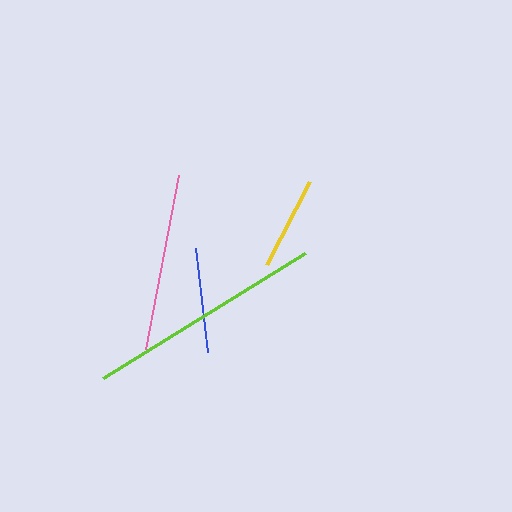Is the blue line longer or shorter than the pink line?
The pink line is longer than the blue line.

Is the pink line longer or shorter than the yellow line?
The pink line is longer than the yellow line.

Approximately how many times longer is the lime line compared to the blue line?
The lime line is approximately 2.3 times the length of the blue line.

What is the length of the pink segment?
The pink segment is approximately 177 pixels long.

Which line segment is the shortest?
The yellow line is the shortest at approximately 94 pixels.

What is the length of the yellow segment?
The yellow segment is approximately 94 pixels long.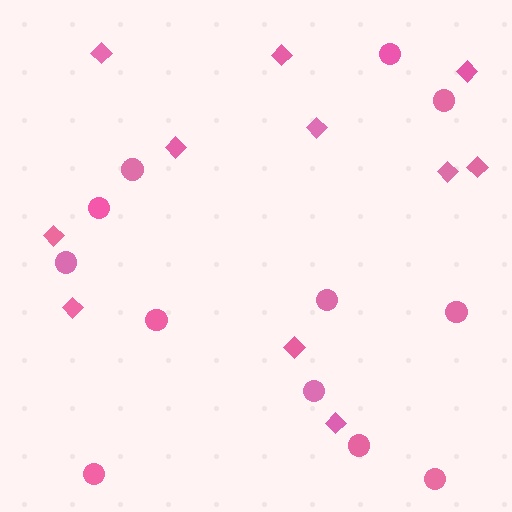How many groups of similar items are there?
There are 2 groups: one group of diamonds (11) and one group of circles (12).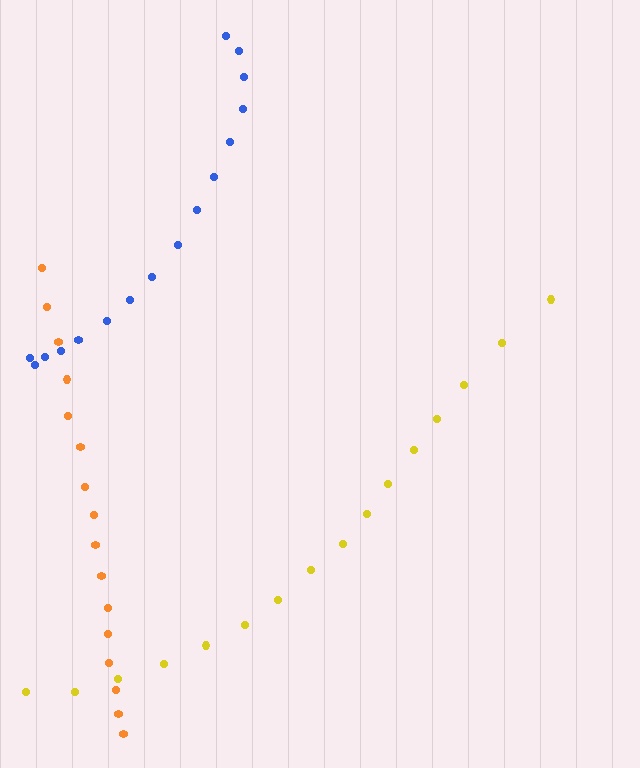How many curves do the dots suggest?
There are 3 distinct paths.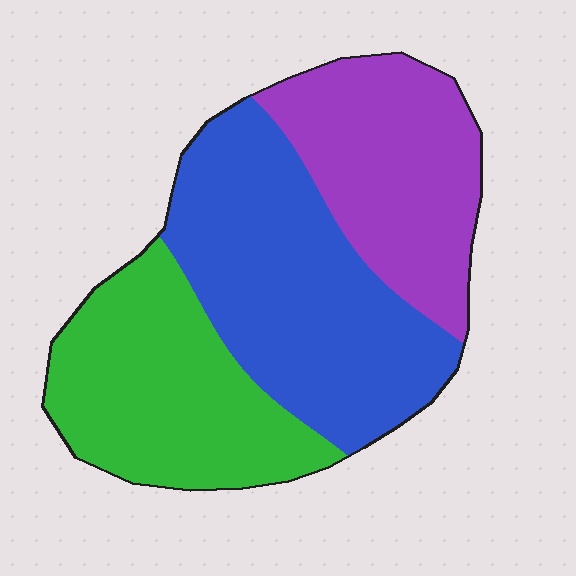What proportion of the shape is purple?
Purple takes up about one quarter (1/4) of the shape.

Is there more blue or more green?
Blue.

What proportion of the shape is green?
Green covers 31% of the shape.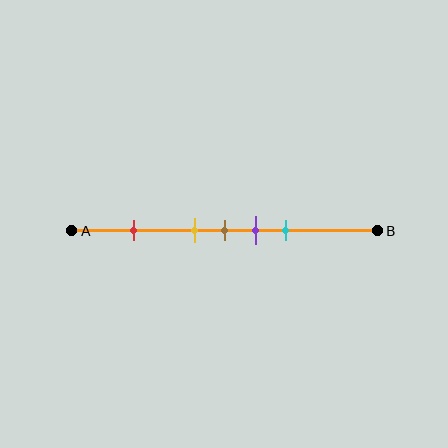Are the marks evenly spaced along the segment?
No, the marks are not evenly spaced.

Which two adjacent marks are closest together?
The yellow and brown marks are the closest adjacent pair.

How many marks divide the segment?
There are 5 marks dividing the segment.